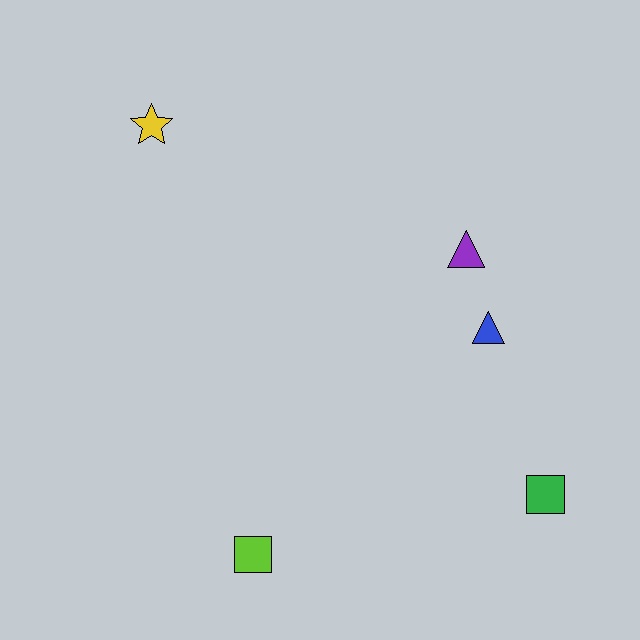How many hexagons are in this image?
There are no hexagons.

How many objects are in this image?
There are 5 objects.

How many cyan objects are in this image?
There are no cyan objects.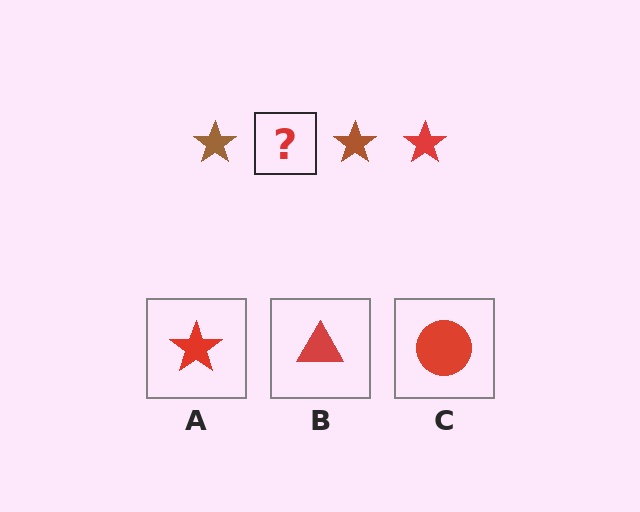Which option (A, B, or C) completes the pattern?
A.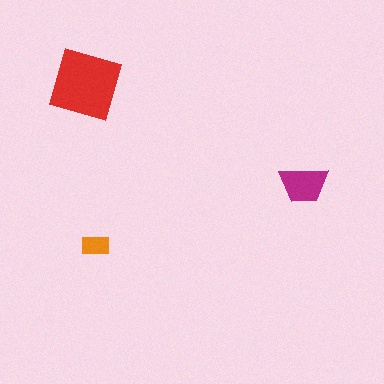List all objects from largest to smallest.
The red square, the magenta trapezoid, the orange rectangle.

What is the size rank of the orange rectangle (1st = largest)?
3rd.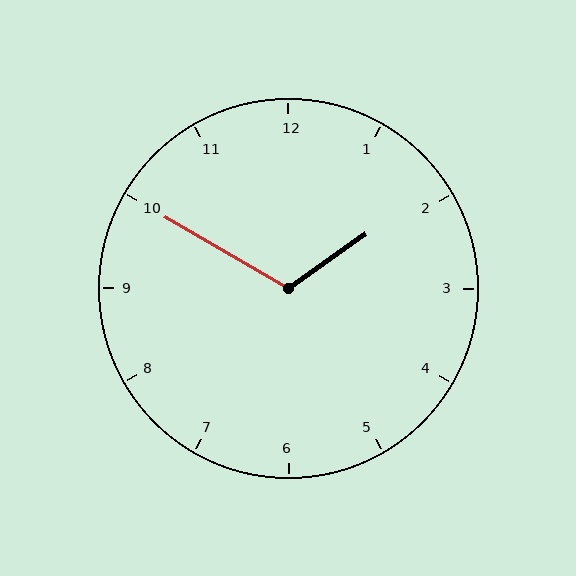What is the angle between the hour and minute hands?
Approximately 115 degrees.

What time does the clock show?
1:50.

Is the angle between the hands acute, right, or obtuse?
It is obtuse.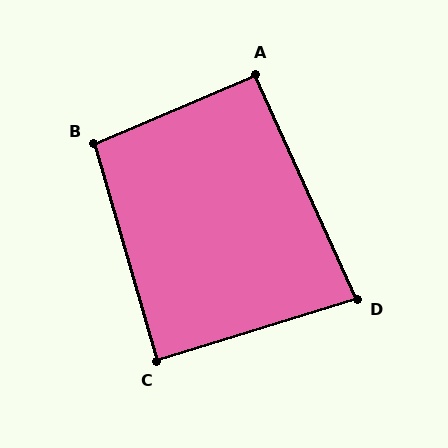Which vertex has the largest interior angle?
B, at approximately 97 degrees.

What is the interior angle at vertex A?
Approximately 91 degrees (approximately right).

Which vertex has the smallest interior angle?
D, at approximately 83 degrees.